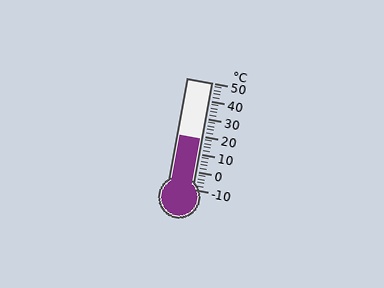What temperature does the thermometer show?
The thermometer shows approximately 18°C.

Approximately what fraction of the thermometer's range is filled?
The thermometer is filled to approximately 45% of its range.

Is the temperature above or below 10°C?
The temperature is above 10°C.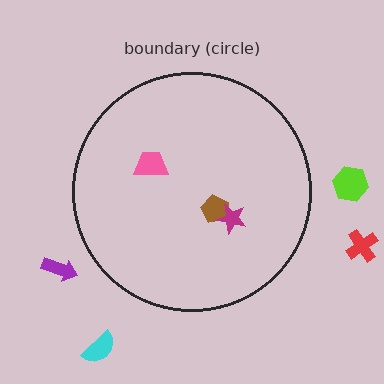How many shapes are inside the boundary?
3 inside, 4 outside.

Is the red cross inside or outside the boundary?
Outside.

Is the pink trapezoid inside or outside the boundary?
Inside.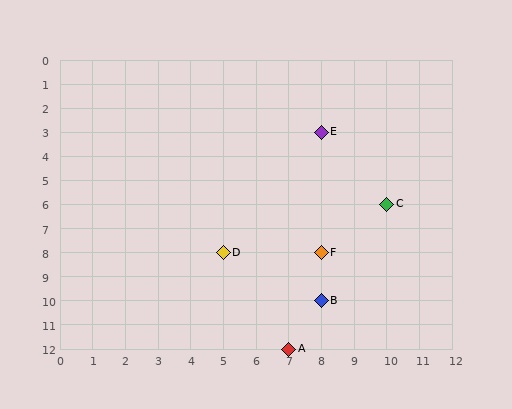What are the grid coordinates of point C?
Point C is at grid coordinates (10, 6).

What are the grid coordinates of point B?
Point B is at grid coordinates (8, 10).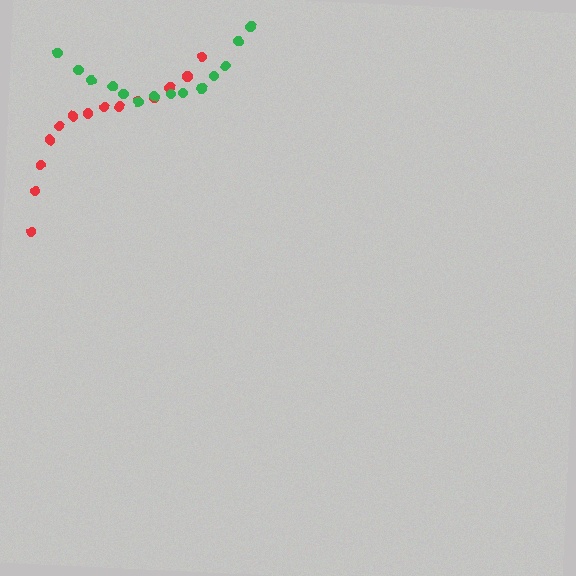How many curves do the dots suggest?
There are 2 distinct paths.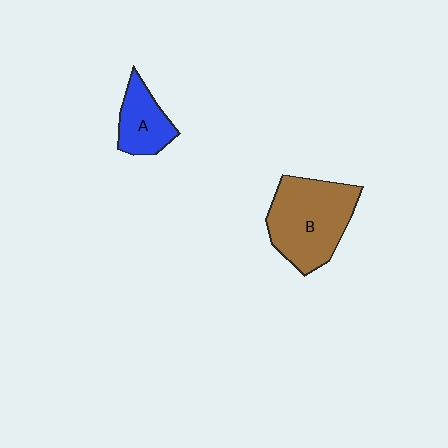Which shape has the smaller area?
Shape A (blue).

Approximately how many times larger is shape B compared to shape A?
Approximately 2.1 times.